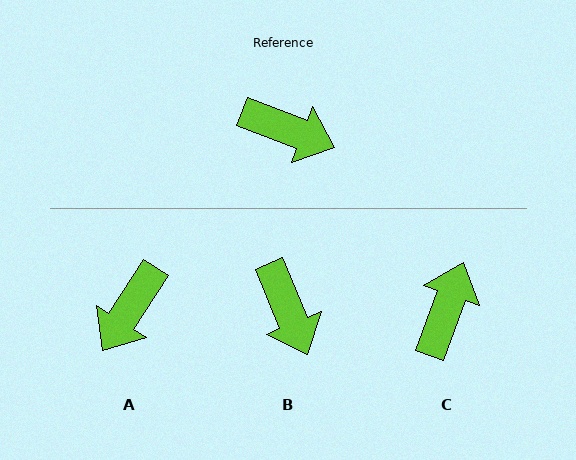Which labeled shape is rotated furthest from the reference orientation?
A, about 102 degrees away.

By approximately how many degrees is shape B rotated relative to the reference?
Approximately 46 degrees clockwise.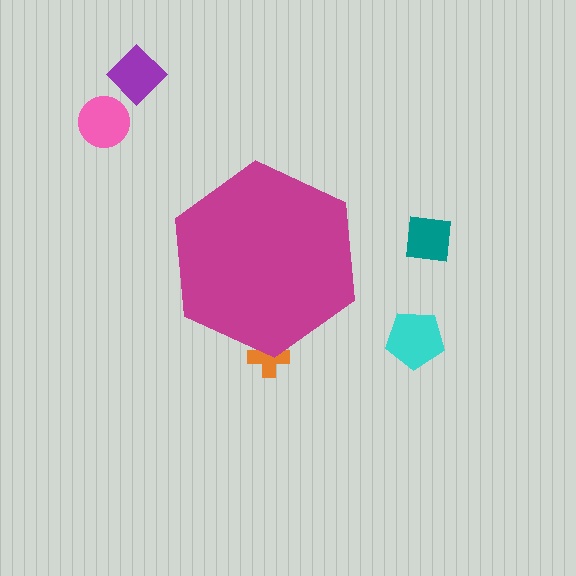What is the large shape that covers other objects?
A magenta hexagon.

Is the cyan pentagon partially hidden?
No, the cyan pentagon is fully visible.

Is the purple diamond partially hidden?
No, the purple diamond is fully visible.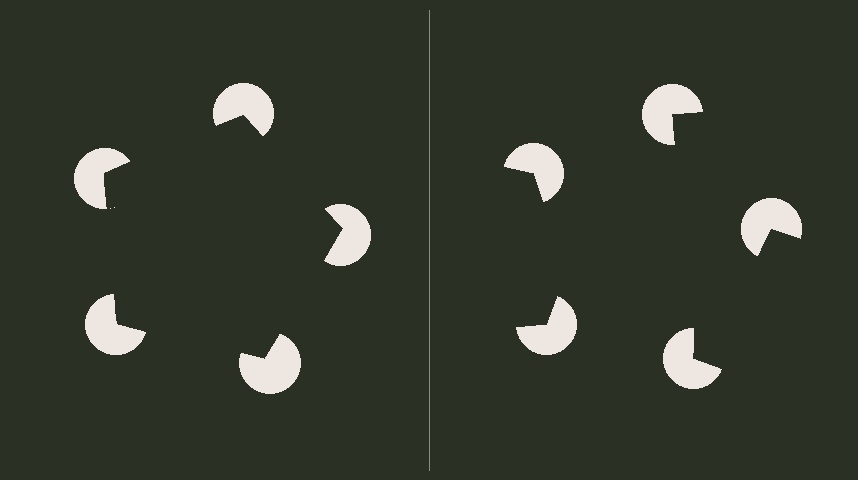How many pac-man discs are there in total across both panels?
10 — 5 on each side.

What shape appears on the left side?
An illusory pentagon.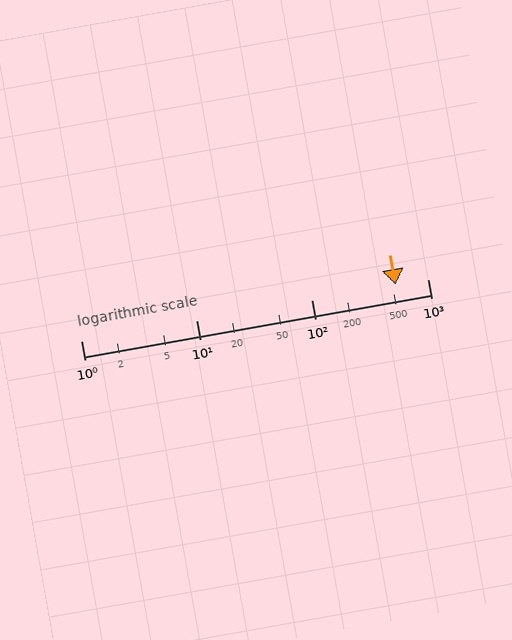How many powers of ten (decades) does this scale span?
The scale spans 3 decades, from 1 to 1000.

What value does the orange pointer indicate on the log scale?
The pointer indicates approximately 530.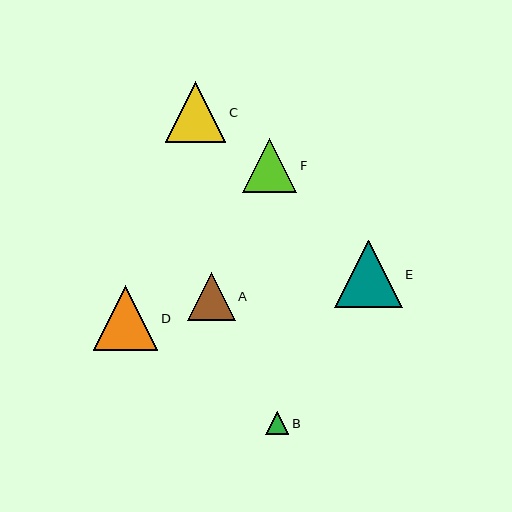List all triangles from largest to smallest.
From largest to smallest: E, D, C, F, A, B.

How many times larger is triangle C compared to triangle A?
Triangle C is approximately 1.3 times the size of triangle A.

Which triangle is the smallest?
Triangle B is the smallest with a size of approximately 23 pixels.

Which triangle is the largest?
Triangle E is the largest with a size of approximately 67 pixels.